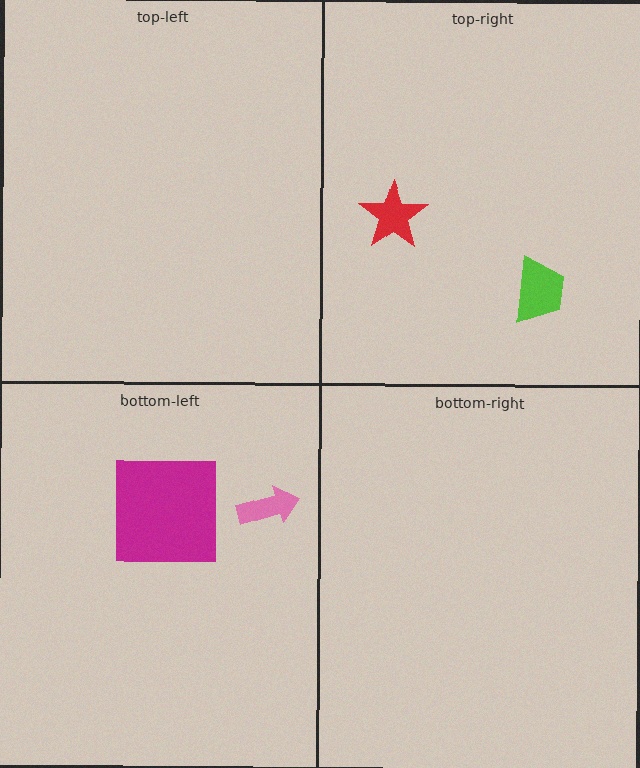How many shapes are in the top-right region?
2.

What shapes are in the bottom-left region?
The pink arrow, the magenta square.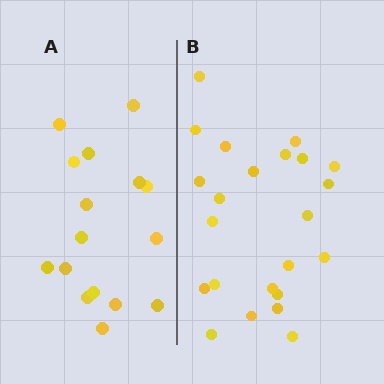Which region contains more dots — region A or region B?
Region B (the right region) has more dots.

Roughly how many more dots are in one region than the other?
Region B has roughly 8 or so more dots than region A.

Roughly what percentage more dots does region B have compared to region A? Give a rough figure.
About 45% more.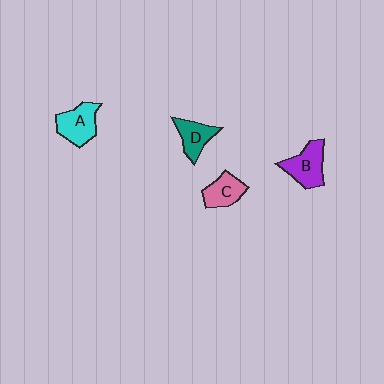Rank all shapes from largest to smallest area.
From largest to smallest: B (purple), A (cyan), C (pink), D (teal).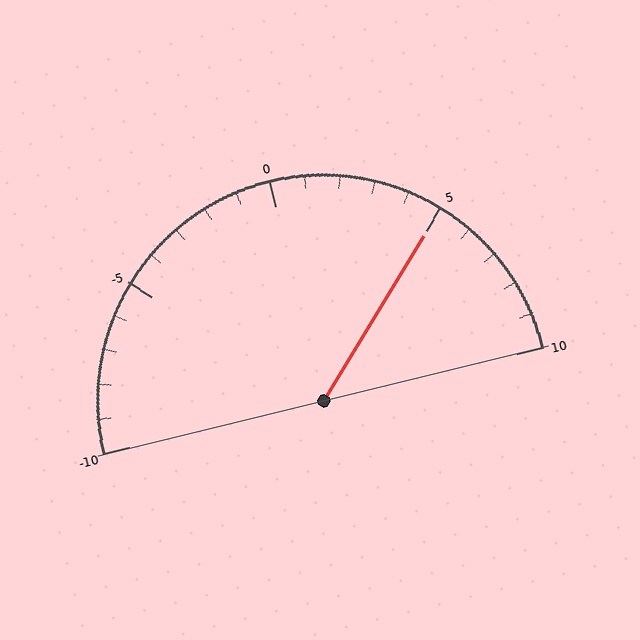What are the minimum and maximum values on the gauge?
The gauge ranges from -10 to 10.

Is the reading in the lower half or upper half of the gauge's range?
The reading is in the upper half of the range (-10 to 10).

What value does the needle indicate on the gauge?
The needle indicates approximately 5.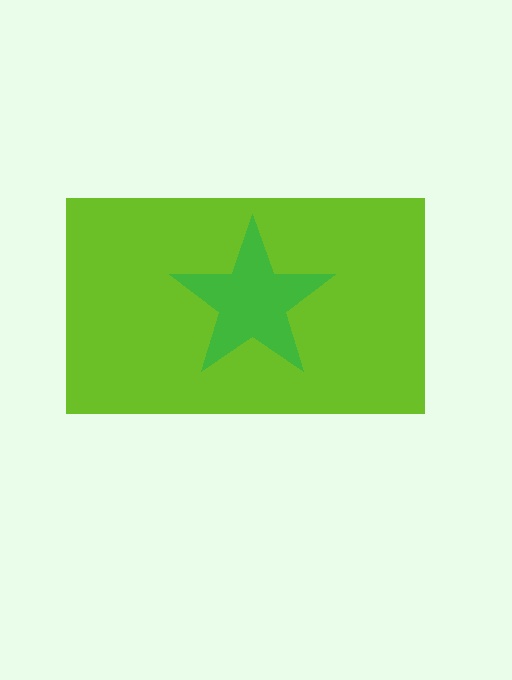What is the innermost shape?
The green star.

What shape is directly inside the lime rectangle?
The green star.